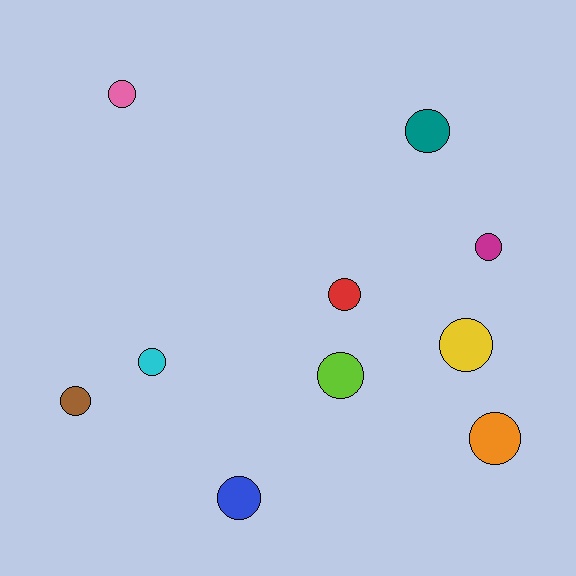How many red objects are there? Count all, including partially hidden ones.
There is 1 red object.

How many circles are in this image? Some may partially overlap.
There are 10 circles.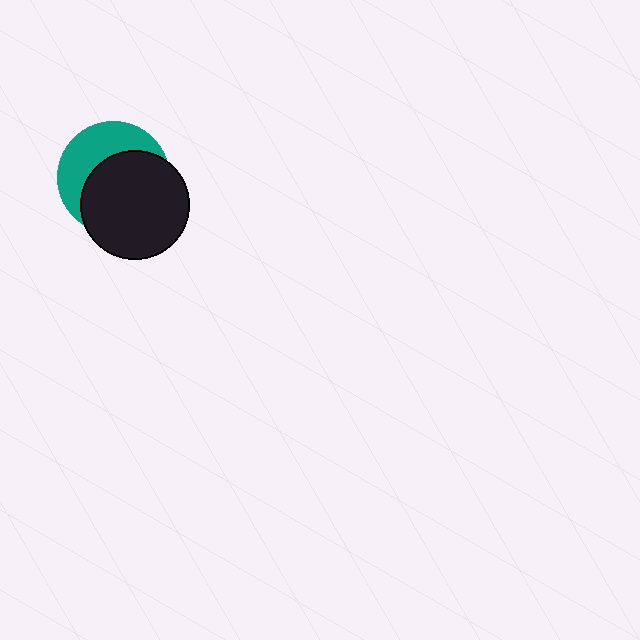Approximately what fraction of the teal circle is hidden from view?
Roughly 59% of the teal circle is hidden behind the black circle.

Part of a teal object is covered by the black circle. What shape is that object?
It is a circle.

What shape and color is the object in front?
The object in front is a black circle.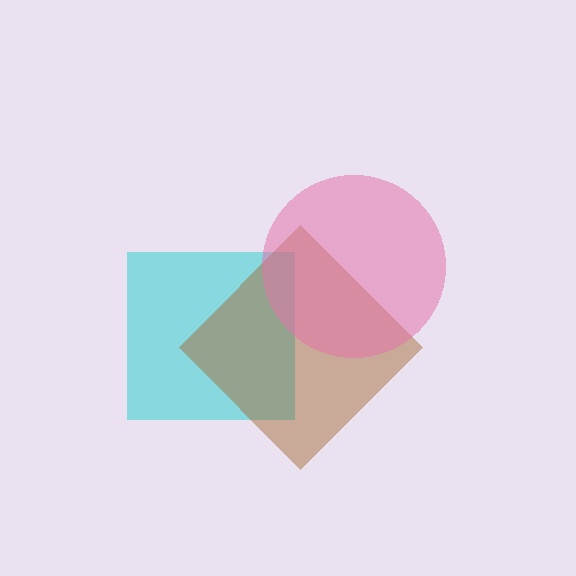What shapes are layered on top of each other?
The layered shapes are: a cyan square, a brown diamond, a pink circle.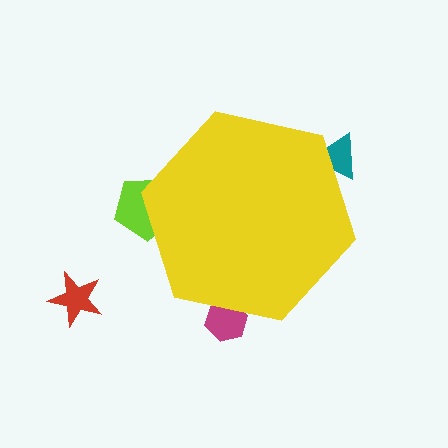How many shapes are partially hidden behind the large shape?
3 shapes are partially hidden.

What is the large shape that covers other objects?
A yellow hexagon.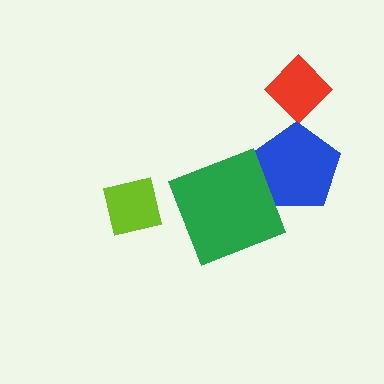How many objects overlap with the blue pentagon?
1 object overlaps with the blue pentagon.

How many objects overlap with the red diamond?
0 objects overlap with the red diamond.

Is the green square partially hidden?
No, no other shape covers it.